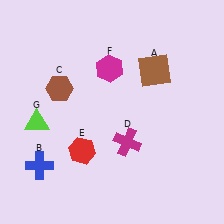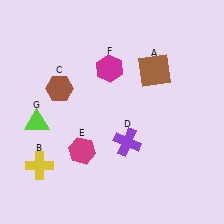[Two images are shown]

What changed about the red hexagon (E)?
In Image 1, E is red. In Image 2, it changed to magenta.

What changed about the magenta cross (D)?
In Image 1, D is magenta. In Image 2, it changed to purple.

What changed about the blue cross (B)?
In Image 1, B is blue. In Image 2, it changed to yellow.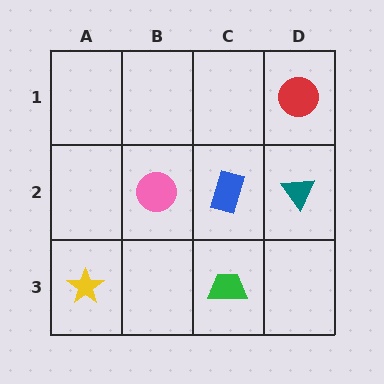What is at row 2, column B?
A pink circle.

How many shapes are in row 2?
3 shapes.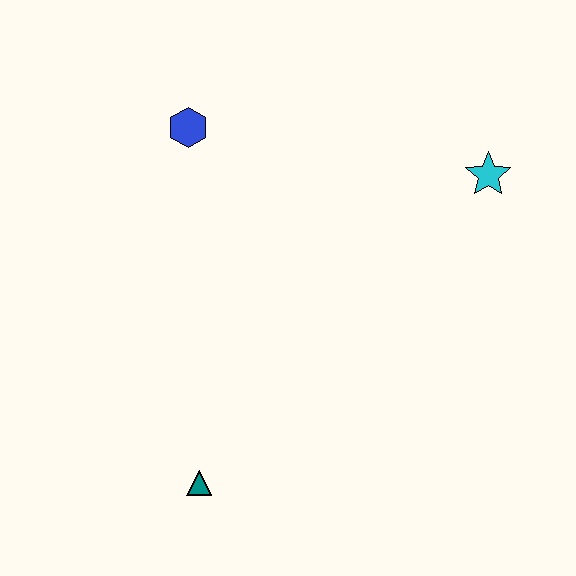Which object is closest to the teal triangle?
The blue hexagon is closest to the teal triangle.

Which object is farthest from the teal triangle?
The cyan star is farthest from the teal triangle.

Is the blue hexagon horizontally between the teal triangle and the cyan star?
No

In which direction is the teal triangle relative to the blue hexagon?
The teal triangle is below the blue hexagon.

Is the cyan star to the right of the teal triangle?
Yes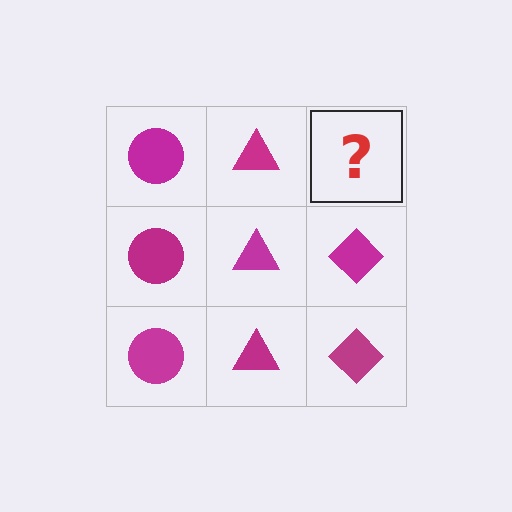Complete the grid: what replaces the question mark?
The question mark should be replaced with a magenta diamond.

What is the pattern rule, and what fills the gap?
The rule is that each column has a consistent shape. The gap should be filled with a magenta diamond.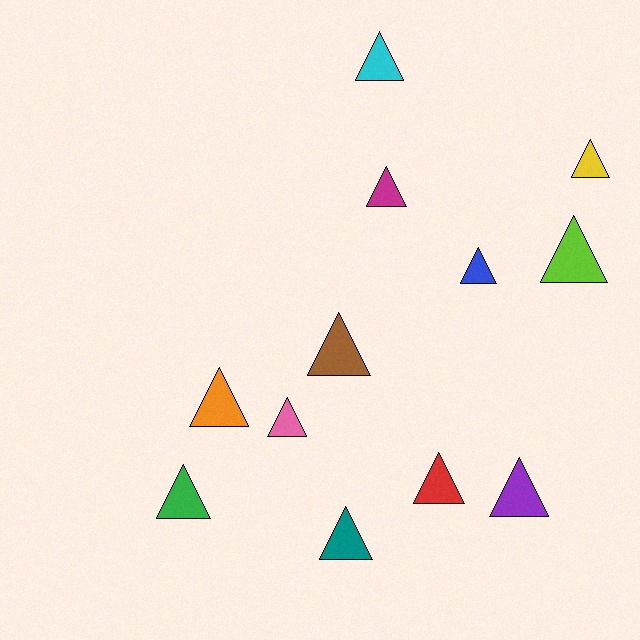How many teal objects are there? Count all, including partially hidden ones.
There is 1 teal object.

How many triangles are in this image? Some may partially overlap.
There are 12 triangles.